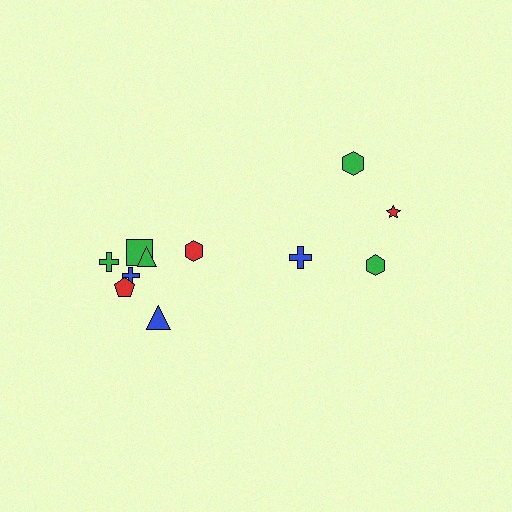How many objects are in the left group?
There are 7 objects.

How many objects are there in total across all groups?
There are 11 objects.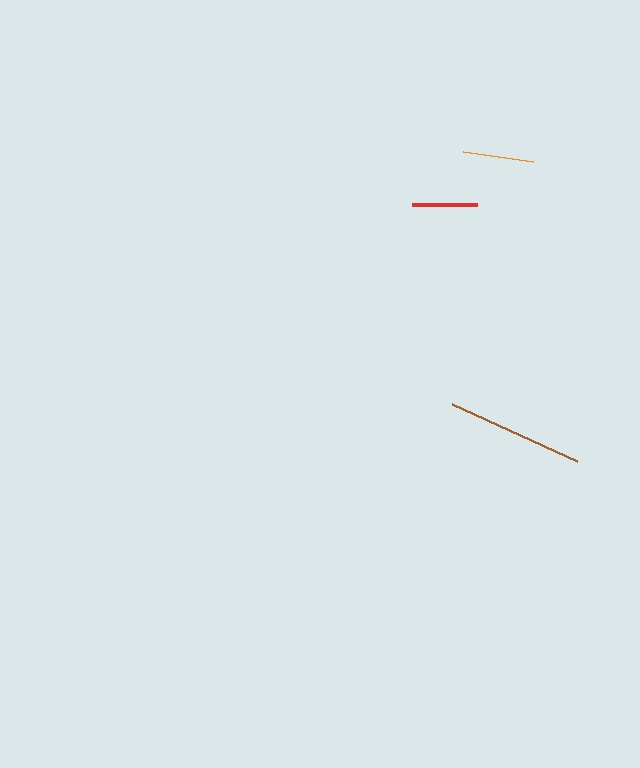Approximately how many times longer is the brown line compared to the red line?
The brown line is approximately 2.1 times the length of the red line.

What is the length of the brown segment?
The brown segment is approximately 137 pixels long.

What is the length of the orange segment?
The orange segment is approximately 70 pixels long.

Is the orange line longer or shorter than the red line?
The orange line is longer than the red line.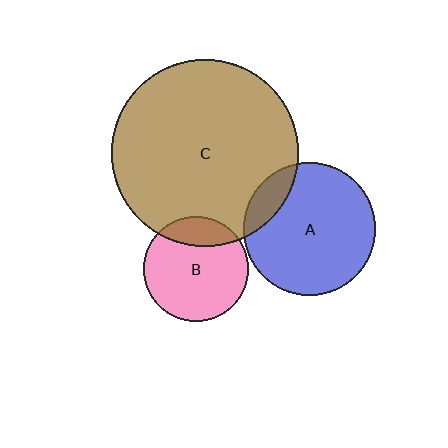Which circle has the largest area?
Circle C (brown).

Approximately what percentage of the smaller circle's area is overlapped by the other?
Approximately 15%.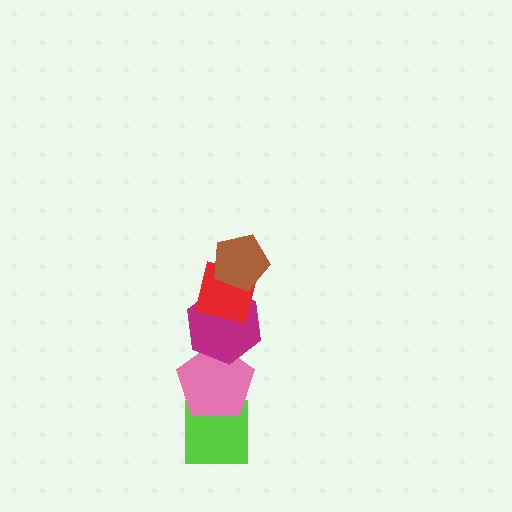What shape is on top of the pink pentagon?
The magenta hexagon is on top of the pink pentagon.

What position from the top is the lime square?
The lime square is 5th from the top.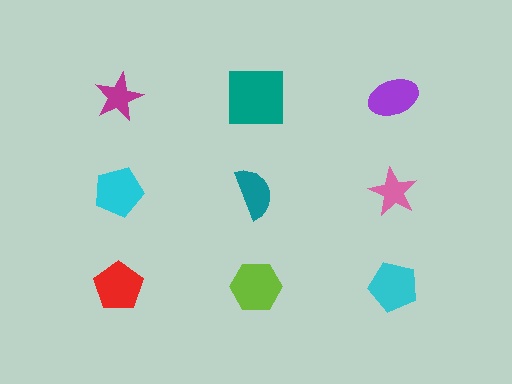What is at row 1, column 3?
A purple ellipse.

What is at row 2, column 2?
A teal semicircle.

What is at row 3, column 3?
A cyan pentagon.